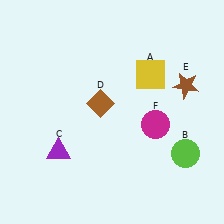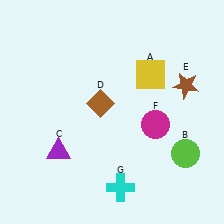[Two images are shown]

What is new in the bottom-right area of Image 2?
A cyan cross (G) was added in the bottom-right area of Image 2.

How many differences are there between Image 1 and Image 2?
There is 1 difference between the two images.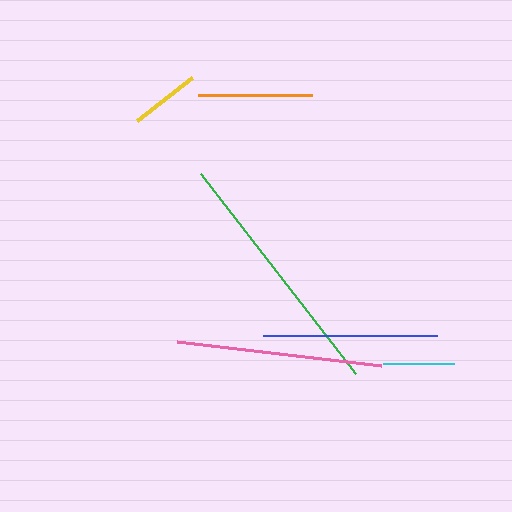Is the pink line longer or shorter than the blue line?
The pink line is longer than the blue line.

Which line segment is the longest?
The green line is the longest at approximately 253 pixels.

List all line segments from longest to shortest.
From longest to shortest: green, pink, blue, orange, cyan, yellow.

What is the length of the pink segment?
The pink segment is approximately 205 pixels long.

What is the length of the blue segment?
The blue segment is approximately 174 pixels long.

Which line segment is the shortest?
The yellow line is the shortest at approximately 71 pixels.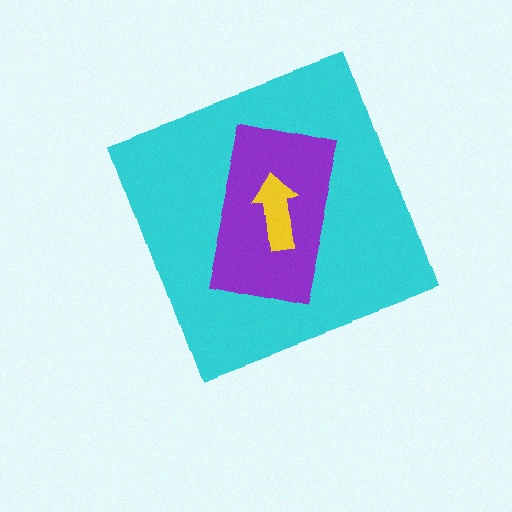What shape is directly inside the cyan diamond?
The purple rectangle.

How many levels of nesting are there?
3.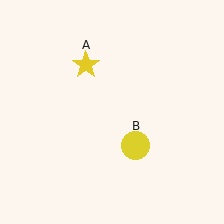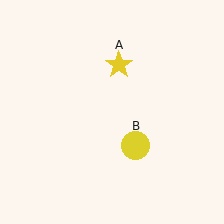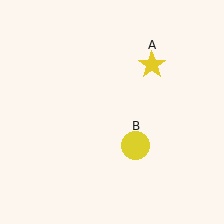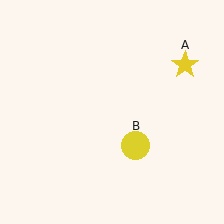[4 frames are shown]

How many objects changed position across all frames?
1 object changed position: yellow star (object A).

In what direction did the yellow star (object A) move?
The yellow star (object A) moved right.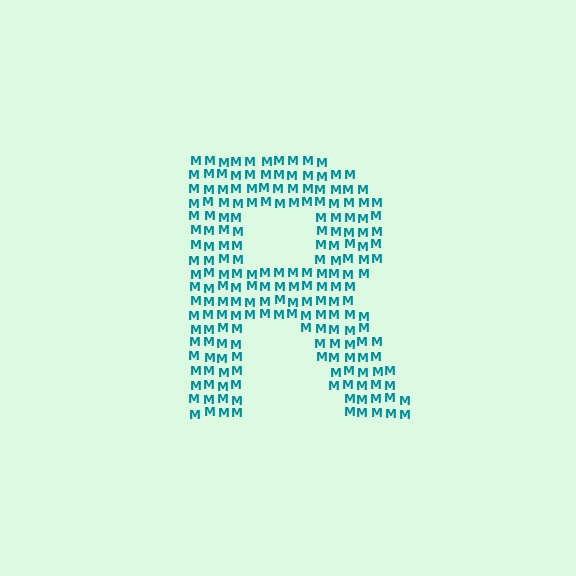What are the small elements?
The small elements are letter M's.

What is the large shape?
The large shape is the letter R.